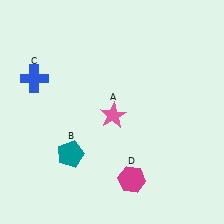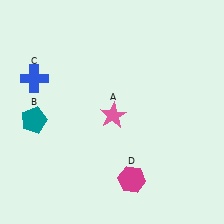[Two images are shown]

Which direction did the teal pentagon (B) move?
The teal pentagon (B) moved left.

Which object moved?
The teal pentagon (B) moved left.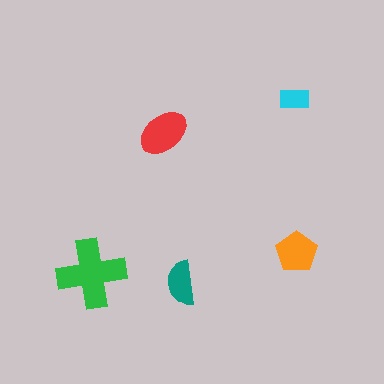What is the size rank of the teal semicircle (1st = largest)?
4th.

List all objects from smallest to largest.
The cyan rectangle, the teal semicircle, the orange pentagon, the red ellipse, the green cross.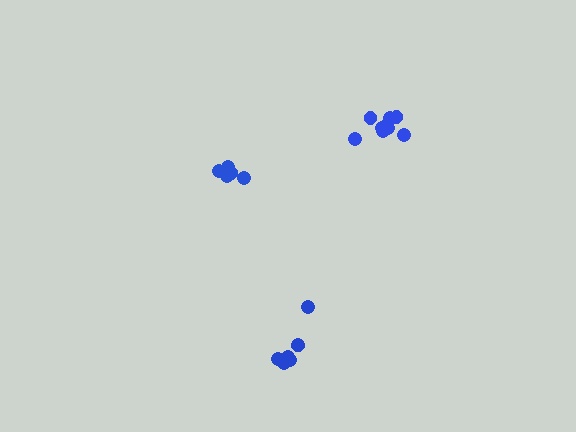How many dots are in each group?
Group 1: 7 dots, Group 2: 9 dots, Group 3: 5 dots (21 total).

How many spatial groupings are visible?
There are 3 spatial groupings.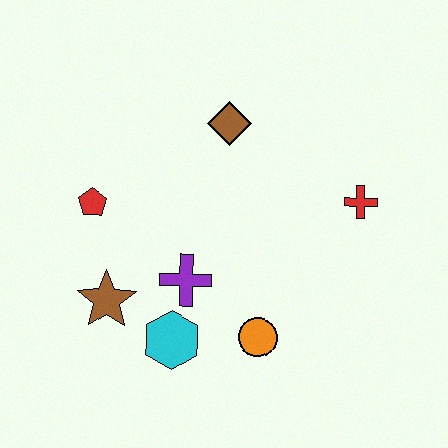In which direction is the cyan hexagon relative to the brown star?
The cyan hexagon is to the right of the brown star.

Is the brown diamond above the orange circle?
Yes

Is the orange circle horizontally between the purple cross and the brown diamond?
No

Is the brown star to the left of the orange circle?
Yes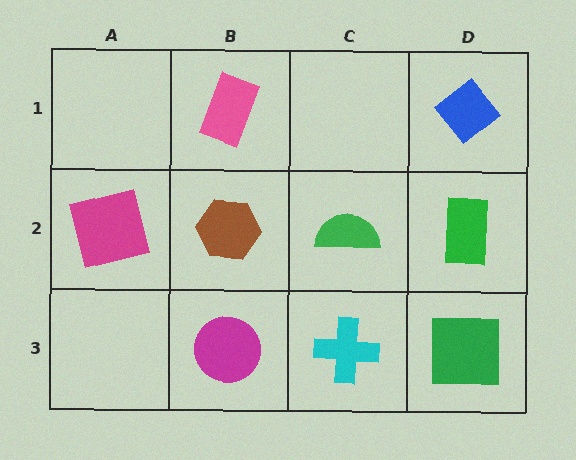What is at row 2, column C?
A green semicircle.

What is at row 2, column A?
A magenta square.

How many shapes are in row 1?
2 shapes.